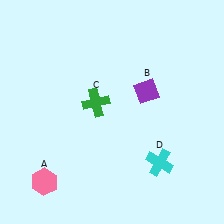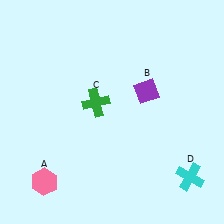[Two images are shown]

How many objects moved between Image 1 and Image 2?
1 object moved between the two images.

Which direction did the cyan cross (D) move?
The cyan cross (D) moved right.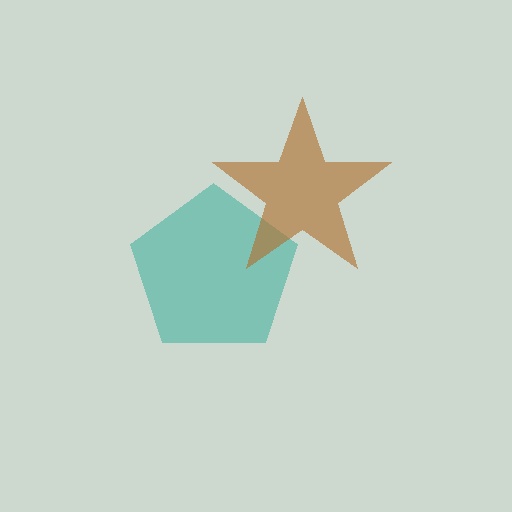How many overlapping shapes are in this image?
There are 2 overlapping shapes in the image.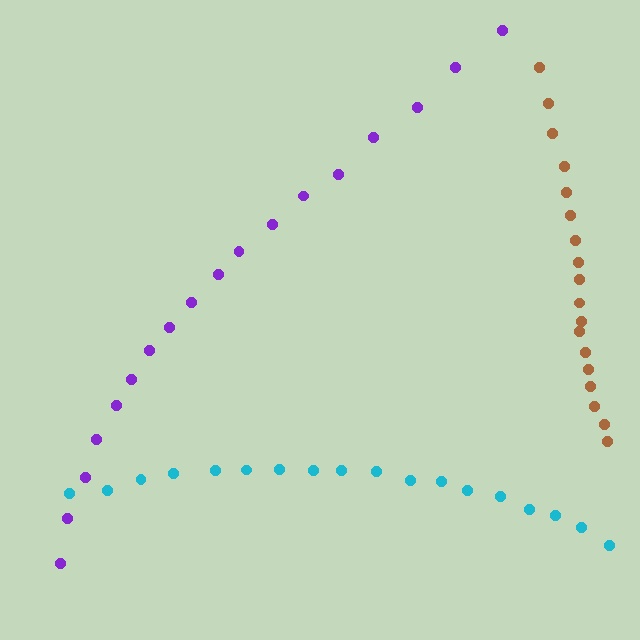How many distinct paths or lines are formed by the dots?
There are 3 distinct paths.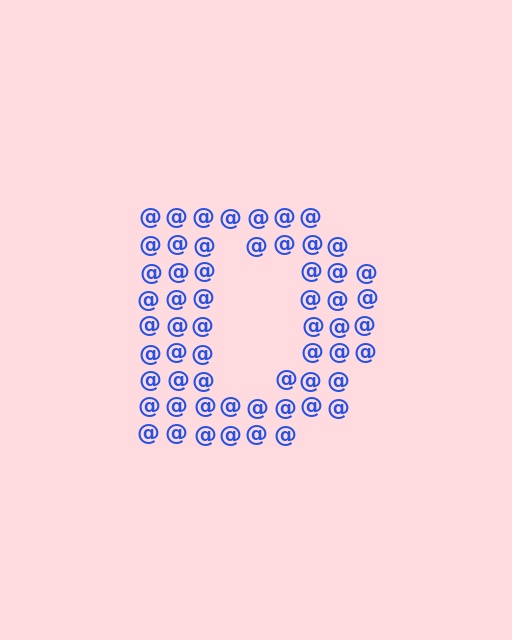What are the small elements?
The small elements are at signs.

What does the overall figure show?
The overall figure shows the letter D.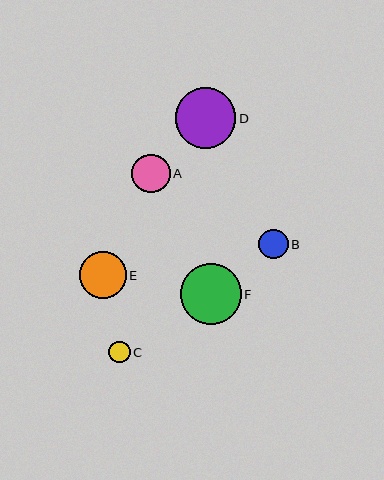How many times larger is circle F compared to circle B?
Circle F is approximately 2.0 times the size of circle B.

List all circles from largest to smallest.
From largest to smallest: D, F, E, A, B, C.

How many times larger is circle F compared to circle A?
Circle F is approximately 1.6 times the size of circle A.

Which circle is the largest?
Circle D is the largest with a size of approximately 61 pixels.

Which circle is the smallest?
Circle C is the smallest with a size of approximately 21 pixels.